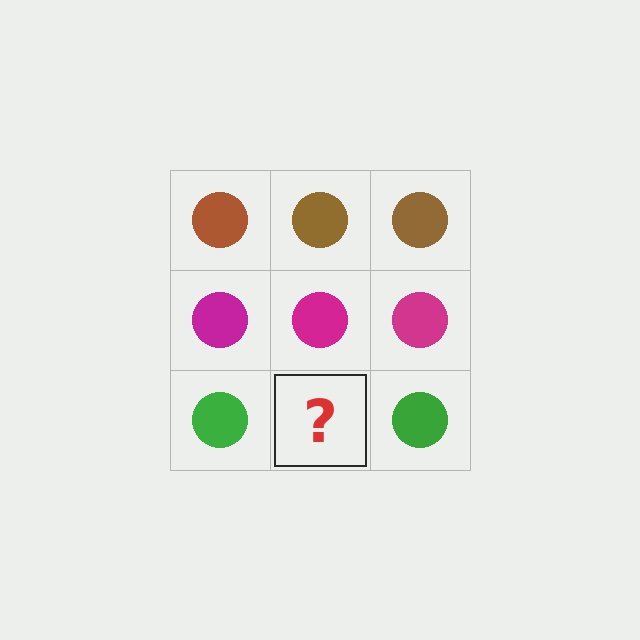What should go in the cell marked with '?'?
The missing cell should contain a green circle.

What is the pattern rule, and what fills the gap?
The rule is that each row has a consistent color. The gap should be filled with a green circle.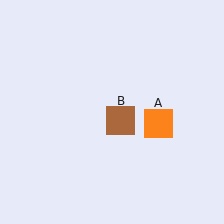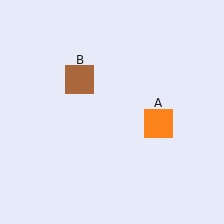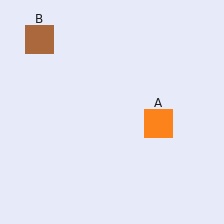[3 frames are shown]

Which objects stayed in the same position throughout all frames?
Orange square (object A) remained stationary.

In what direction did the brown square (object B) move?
The brown square (object B) moved up and to the left.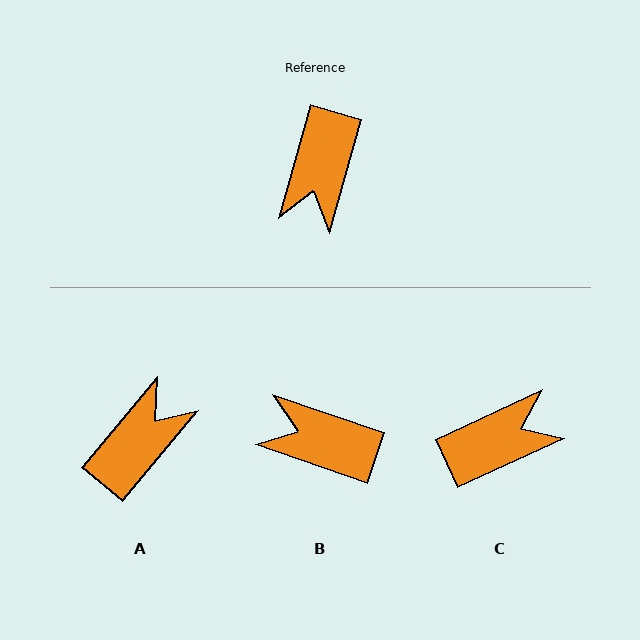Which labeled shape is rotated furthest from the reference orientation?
A, about 156 degrees away.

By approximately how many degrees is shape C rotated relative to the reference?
Approximately 131 degrees counter-clockwise.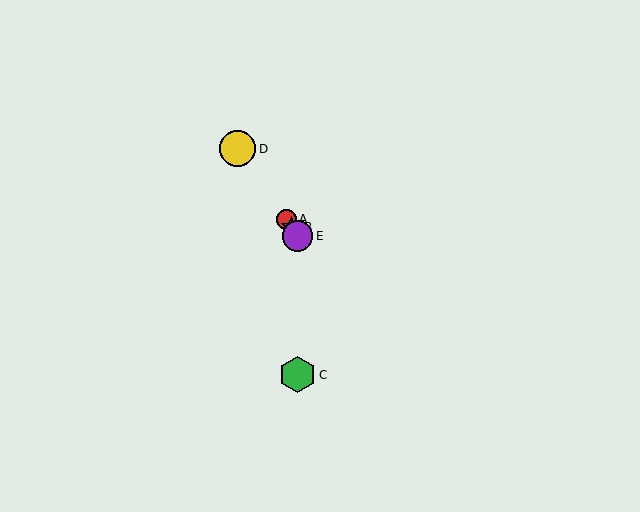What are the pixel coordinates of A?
Object A is at (286, 219).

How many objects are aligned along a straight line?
4 objects (A, B, D, E) are aligned along a straight line.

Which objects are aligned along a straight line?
Objects A, B, D, E are aligned along a straight line.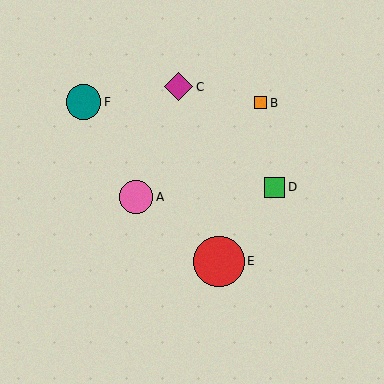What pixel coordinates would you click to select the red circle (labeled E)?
Click at (219, 261) to select the red circle E.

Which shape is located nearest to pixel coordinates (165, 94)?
The magenta diamond (labeled C) at (179, 87) is nearest to that location.